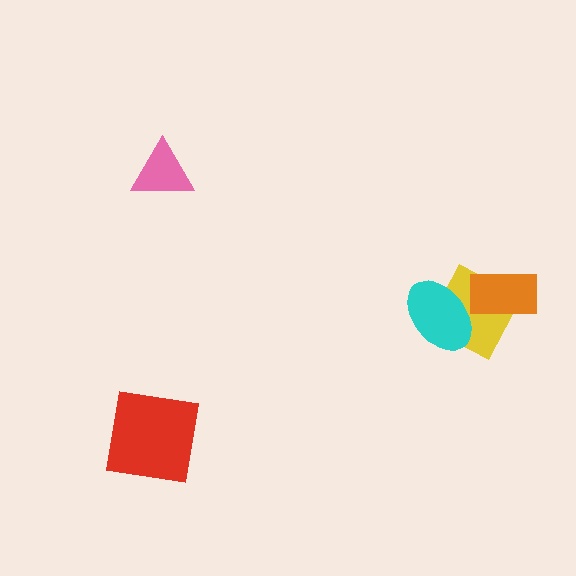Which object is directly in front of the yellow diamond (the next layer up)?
The cyan ellipse is directly in front of the yellow diamond.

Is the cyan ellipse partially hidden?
No, no other shape covers it.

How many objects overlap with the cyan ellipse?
1 object overlaps with the cyan ellipse.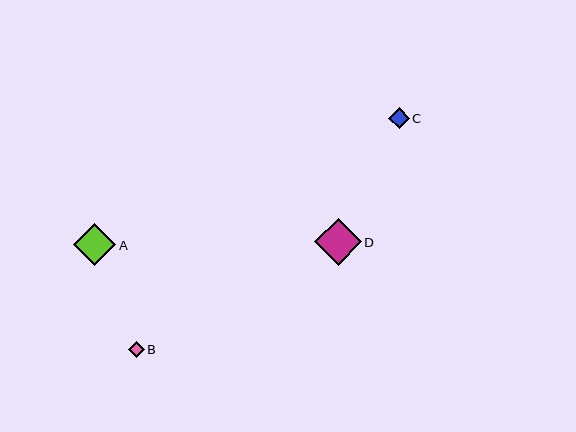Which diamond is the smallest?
Diamond B is the smallest with a size of approximately 16 pixels.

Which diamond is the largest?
Diamond D is the largest with a size of approximately 47 pixels.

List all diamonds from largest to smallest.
From largest to smallest: D, A, C, B.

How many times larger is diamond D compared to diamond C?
Diamond D is approximately 2.3 times the size of diamond C.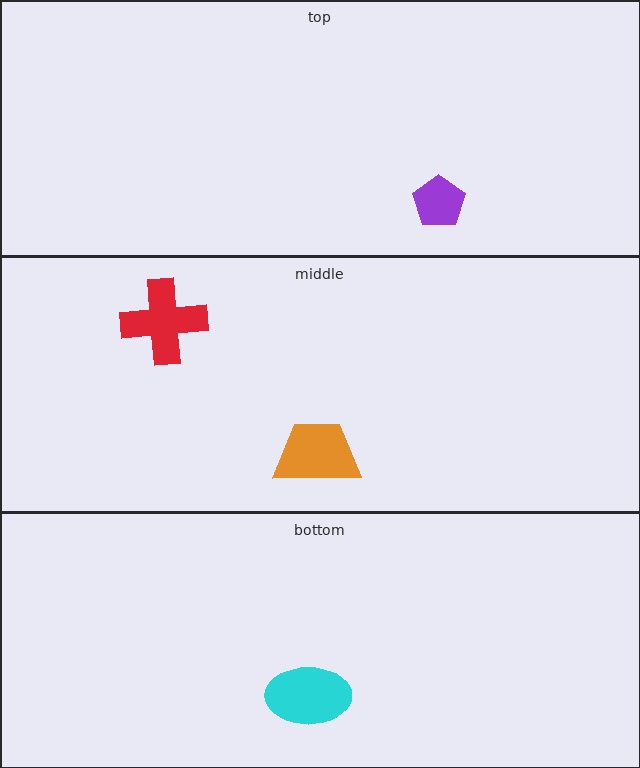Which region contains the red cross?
The middle region.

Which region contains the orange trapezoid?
The middle region.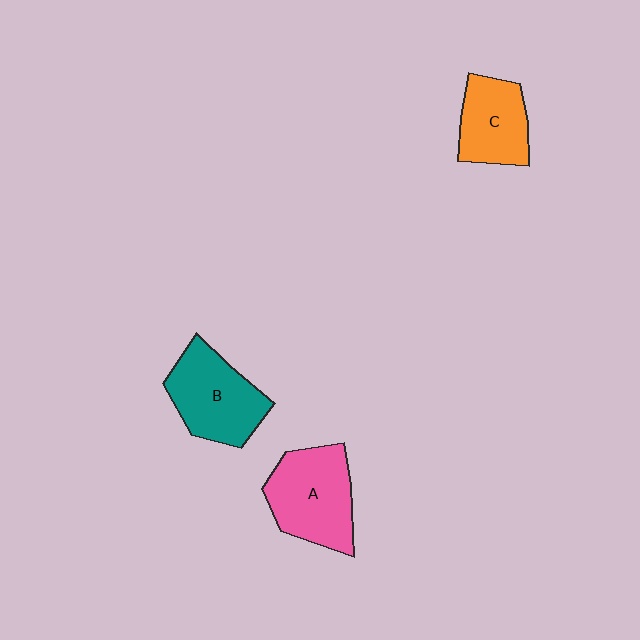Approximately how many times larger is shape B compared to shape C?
Approximately 1.3 times.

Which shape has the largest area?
Shape A (pink).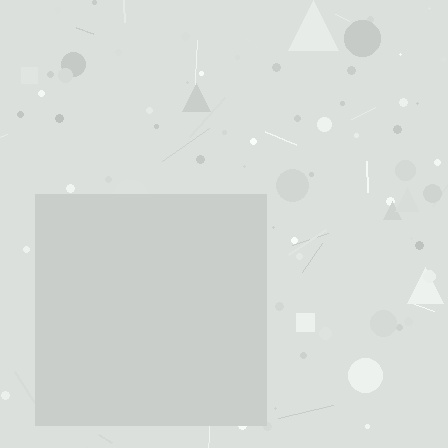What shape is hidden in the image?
A square is hidden in the image.